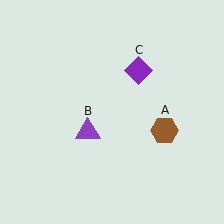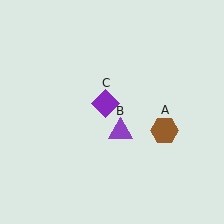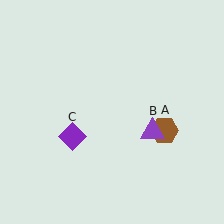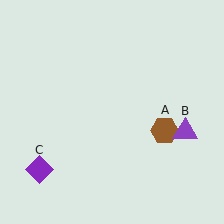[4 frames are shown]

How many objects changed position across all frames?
2 objects changed position: purple triangle (object B), purple diamond (object C).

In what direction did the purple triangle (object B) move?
The purple triangle (object B) moved right.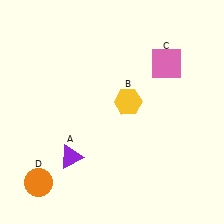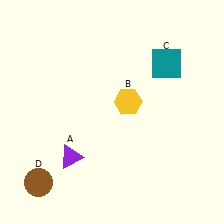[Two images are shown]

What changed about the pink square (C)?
In Image 1, C is pink. In Image 2, it changed to teal.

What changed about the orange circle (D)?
In Image 1, D is orange. In Image 2, it changed to brown.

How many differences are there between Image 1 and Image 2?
There are 2 differences between the two images.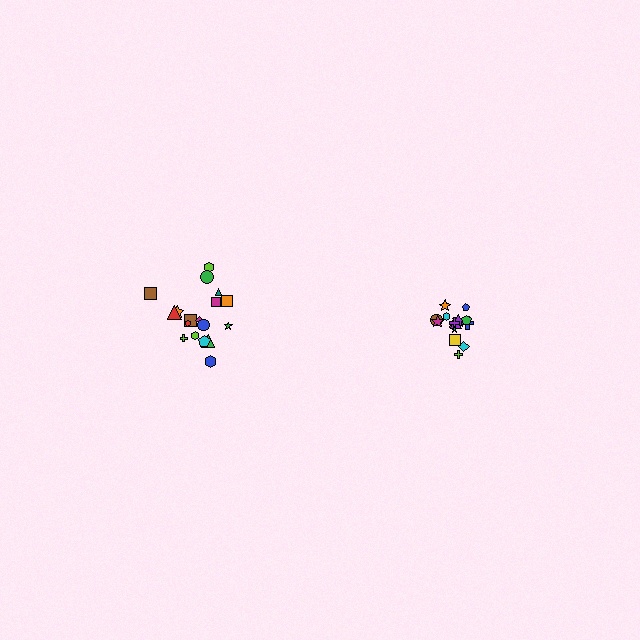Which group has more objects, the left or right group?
The left group.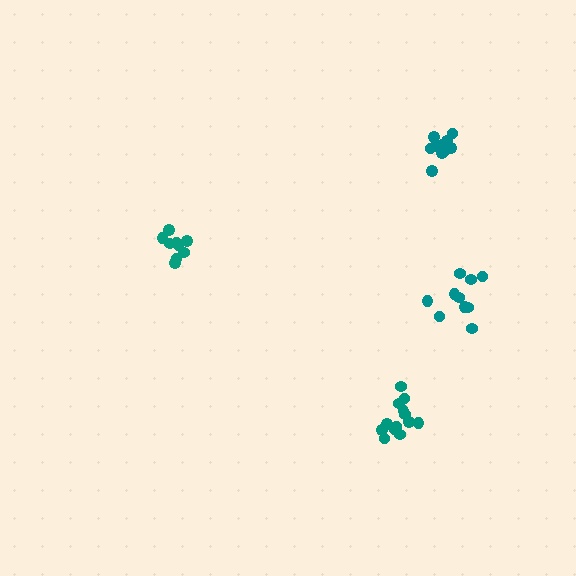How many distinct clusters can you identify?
There are 4 distinct clusters.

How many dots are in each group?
Group 1: 13 dots, Group 2: 9 dots, Group 3: 10 dots, Group 4: 11 dots (43 total).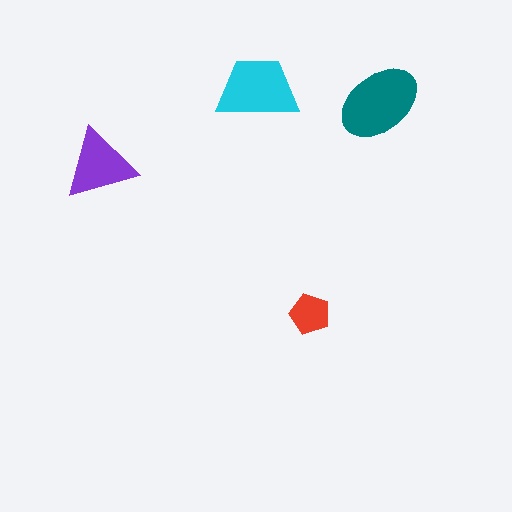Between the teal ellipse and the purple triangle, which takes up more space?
The teal ellipse.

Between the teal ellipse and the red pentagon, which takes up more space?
The teal ellipse.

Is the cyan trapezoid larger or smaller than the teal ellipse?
Smaller.